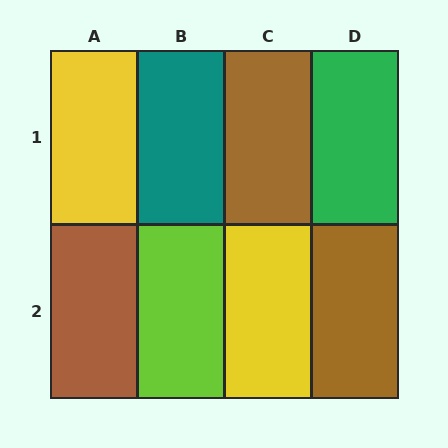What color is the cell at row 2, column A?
Brown.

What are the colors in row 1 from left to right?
Yellow, teal, brown, green.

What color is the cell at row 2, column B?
Lime.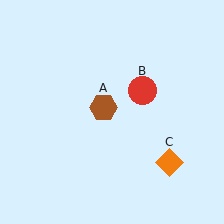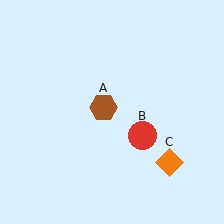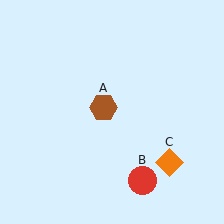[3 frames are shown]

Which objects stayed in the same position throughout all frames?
Brown hexagon (object A) and orange diamond (object C) remained stationary.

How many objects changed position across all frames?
1 object changed position: red circle (object B).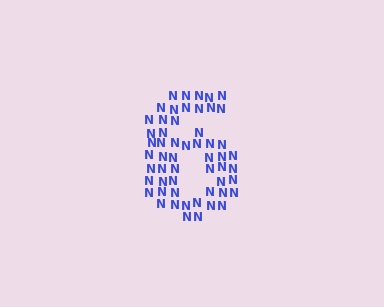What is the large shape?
The large shape is the digit 6.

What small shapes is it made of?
It is made of small letter N's.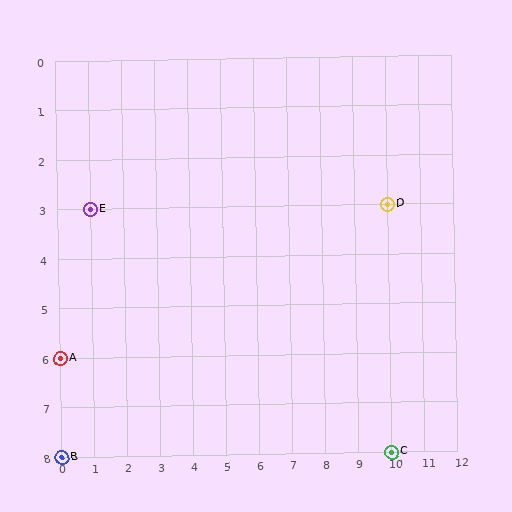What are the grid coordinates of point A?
Point A is at grid coordinates (0, 6).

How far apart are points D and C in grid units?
Points D and C are 5 rows apart.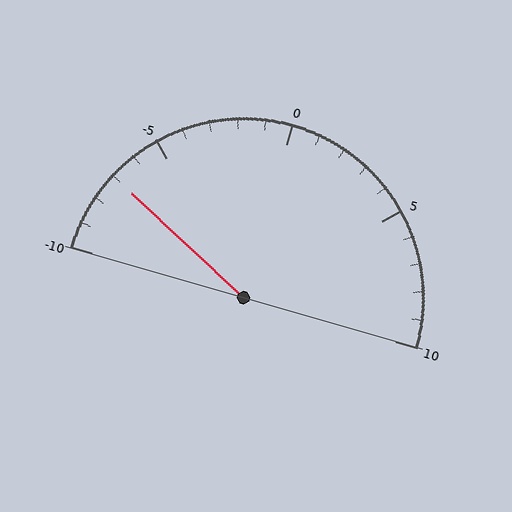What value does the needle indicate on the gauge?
The needle indicates approximately -7.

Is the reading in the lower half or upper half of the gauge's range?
The reading is in the lower half of the range (-10 to 10).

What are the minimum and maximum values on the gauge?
The gauge ranges from -10 to 10.